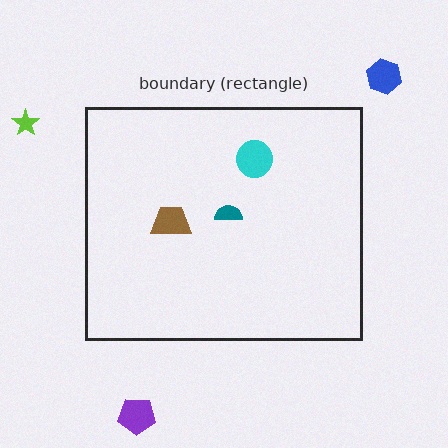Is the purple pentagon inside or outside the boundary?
Outside.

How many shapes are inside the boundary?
3 inside, 3 outside.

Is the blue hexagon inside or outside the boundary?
Outside.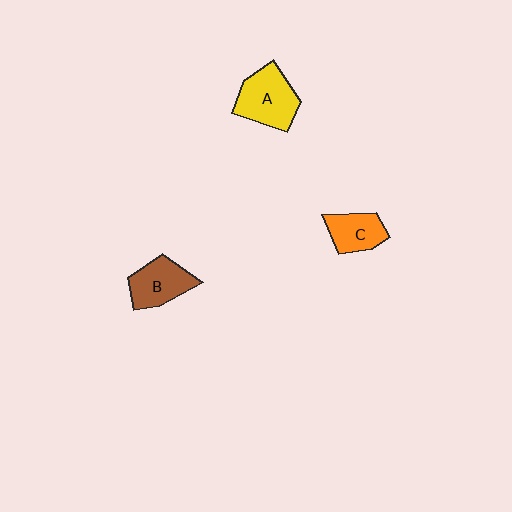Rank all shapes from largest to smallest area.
From largest to smallest: A (yellow), B (brown), C (orange).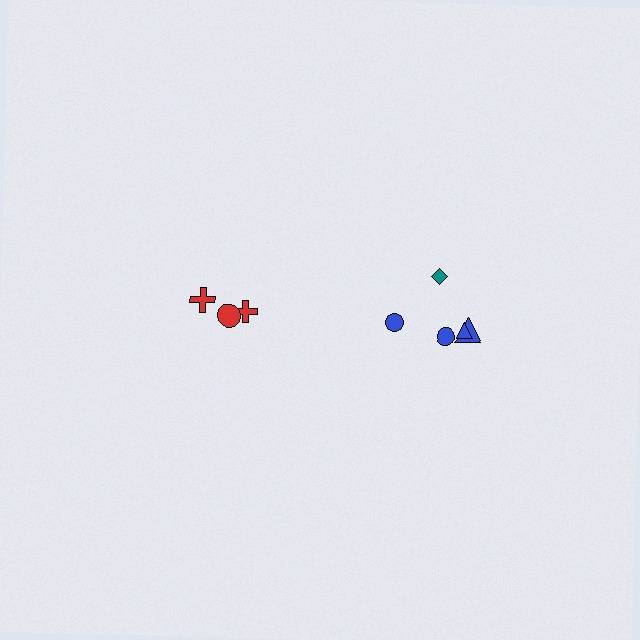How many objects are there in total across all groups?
There are 8 objects.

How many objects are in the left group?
There are 3 objects.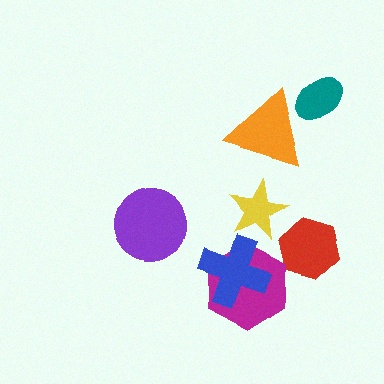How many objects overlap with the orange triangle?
1 object overlaps with the orange triangle.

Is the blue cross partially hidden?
No, no other shape covers it.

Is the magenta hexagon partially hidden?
Yes, it is partially covered by another shape.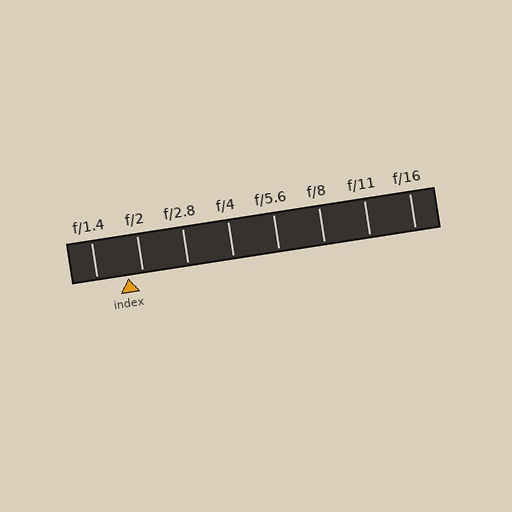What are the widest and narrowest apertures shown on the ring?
The widest aperture shown is f/1.4 and the narrowest is f/16.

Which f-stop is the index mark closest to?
The index mark is closest to f/2.